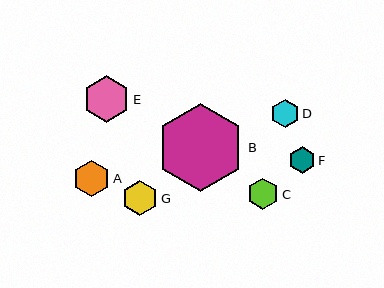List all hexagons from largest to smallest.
From largest to smallest: B, E, A, G, C, D, F.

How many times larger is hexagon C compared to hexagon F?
Hexagon C is approximately 1.2 times the size of hexagon F.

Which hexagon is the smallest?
Hexagon F is the smallest with a size of approximately 26 pixels.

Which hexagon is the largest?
Hexagon B is the largest with a size of approximately 88 pixels.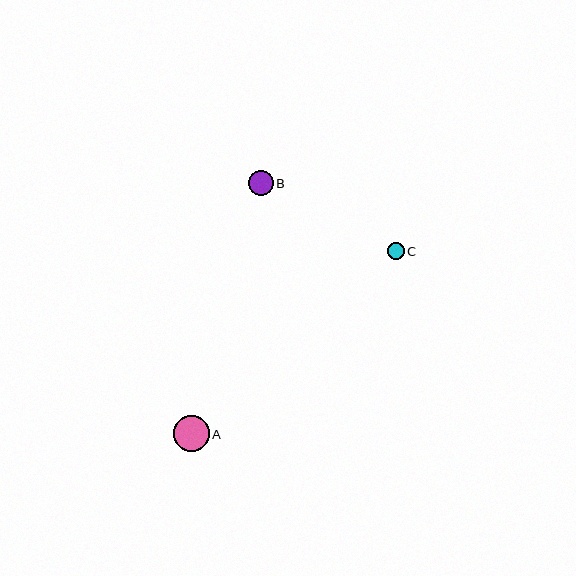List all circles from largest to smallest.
From largest to smallest: A, B, C.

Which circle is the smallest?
Circle C is the smallest with a size of approximately 17 pixels.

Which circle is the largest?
Circle A is the largest with a size of approximately 36 pixels.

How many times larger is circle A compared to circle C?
Circle A is approximately 2.1 times the size of circle C.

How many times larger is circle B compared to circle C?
Circle B is approximately 1.4 times the size of circle C.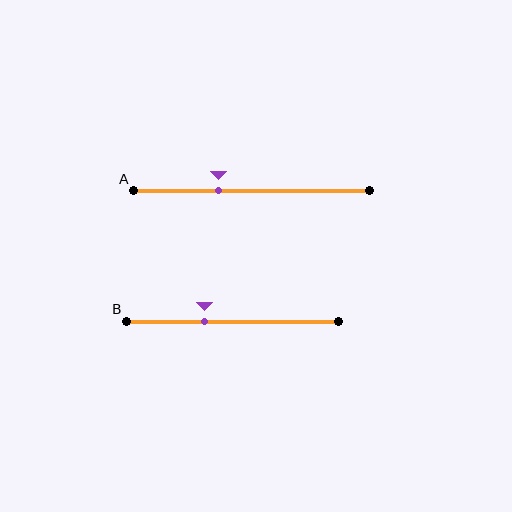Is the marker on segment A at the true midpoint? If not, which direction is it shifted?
No, the marker on segment A is shifted to the left by about 14% of the segment length.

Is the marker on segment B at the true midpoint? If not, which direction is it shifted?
No, the marker on segment B is shifted to the left by about 13% of the segment length.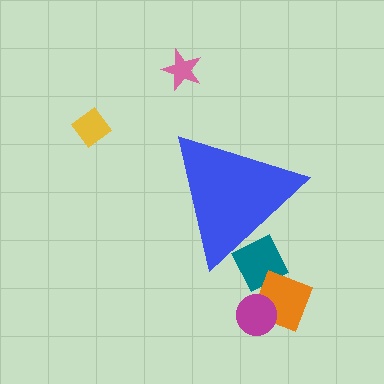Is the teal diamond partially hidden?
Yes, the teal diamond is partially hidden behind the blue triangle.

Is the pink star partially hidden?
No, the pink star is fully visible.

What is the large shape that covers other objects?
A blue triangle.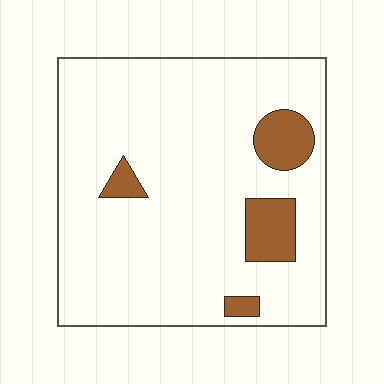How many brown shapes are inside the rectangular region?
4.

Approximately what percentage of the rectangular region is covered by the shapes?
Approximately 10%.